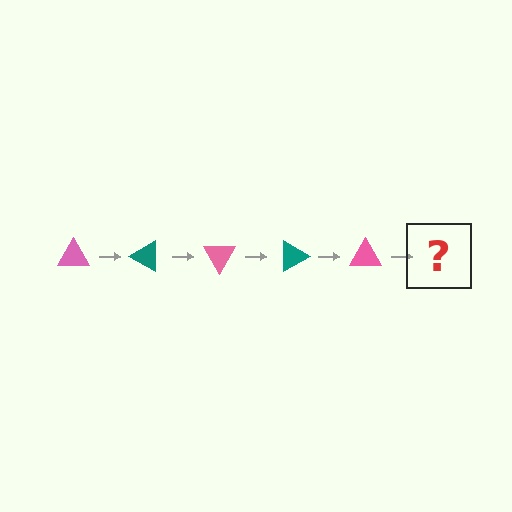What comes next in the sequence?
The next element should be a teal triangle, rotated 150 degrees from the start.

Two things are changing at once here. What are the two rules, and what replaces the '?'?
The two rules are that it rotates 30 degrees each step and the color cycles through pink and teal. The '?' should be a teal triangle, rotated 150 degrees from the start.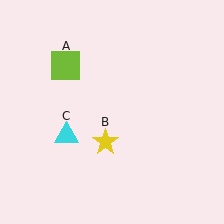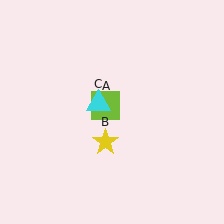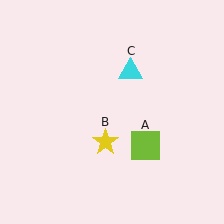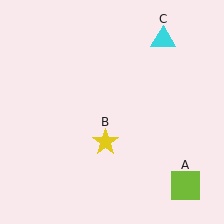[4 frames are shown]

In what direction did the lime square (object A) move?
The lime square (object A) moved down and to the right.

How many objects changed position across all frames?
2 objects changed position: lime square (object A), cyan triangle (object C).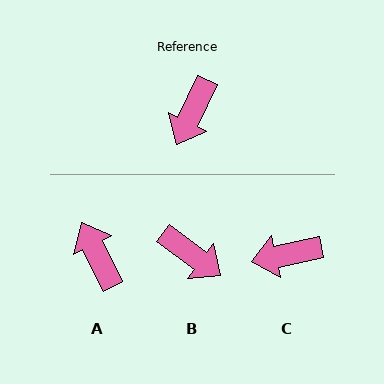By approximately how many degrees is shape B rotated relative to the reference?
Approximately 79 degrees counter-clockwise.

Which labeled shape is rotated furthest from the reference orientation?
A, about 128 degrees away.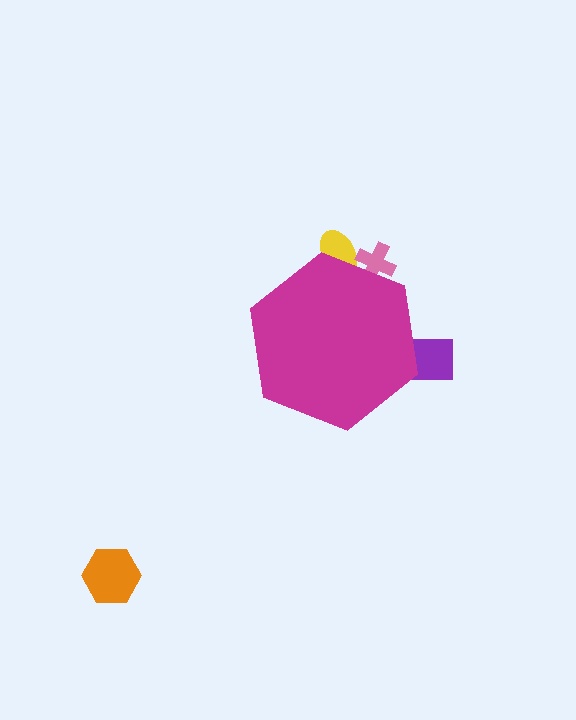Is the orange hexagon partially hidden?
No, the orange hexagon is fully visible.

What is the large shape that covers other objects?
A magenta hexagon.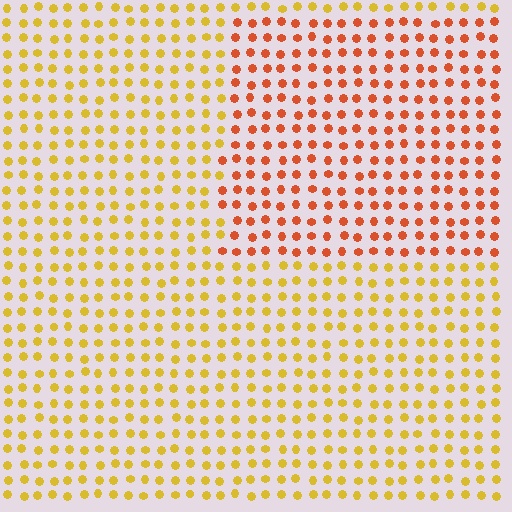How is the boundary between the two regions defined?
The boundary is defined purely by a slight shift in hue (about 37 degrees). Spacing, size, and orientation are identical on both sides.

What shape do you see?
I see a rectangle.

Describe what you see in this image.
The image is filled with small yellow elements in a uniform arrangement. A rectangle-shaped region is visible where the elements are tinted to a slightly different hue, forming a subtle color boundary.